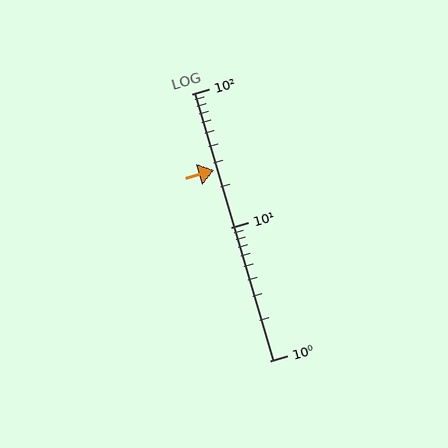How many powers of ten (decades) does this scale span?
The scale spans 2 decades, from 1 to 100.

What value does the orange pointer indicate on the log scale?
The pointer indicates approximately 27.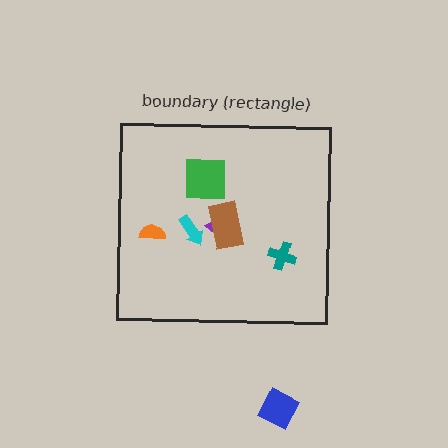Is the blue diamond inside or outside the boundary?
Outside.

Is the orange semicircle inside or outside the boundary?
Inside.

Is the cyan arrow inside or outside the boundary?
Inside.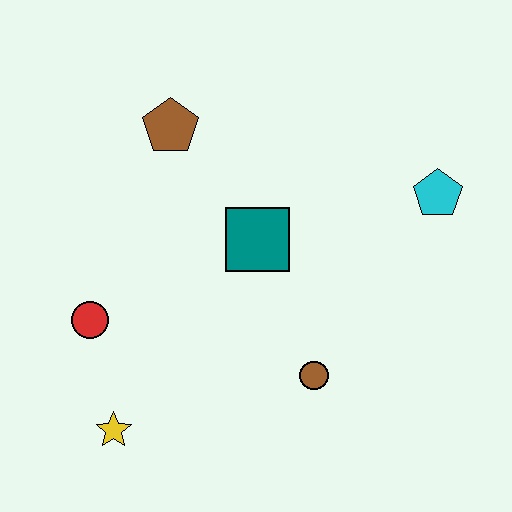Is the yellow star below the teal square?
Yes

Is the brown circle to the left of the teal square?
No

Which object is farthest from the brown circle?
The brown pentagon is farthest from the brown circle.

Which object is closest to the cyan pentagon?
The teal square is closest to the cyan pentagon.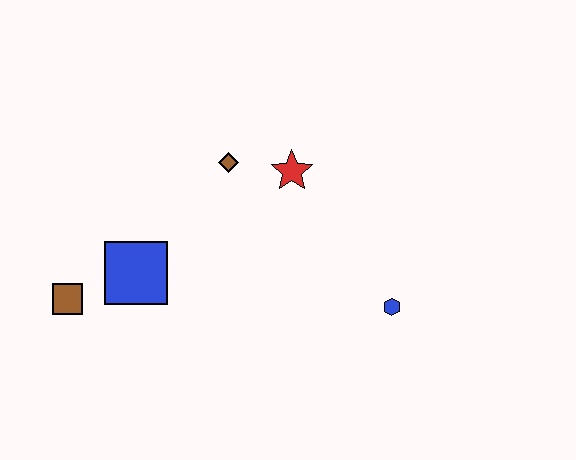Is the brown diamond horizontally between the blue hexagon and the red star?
No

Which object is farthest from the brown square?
The blue hexagon is farthest from the brown square.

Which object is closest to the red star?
The brown diamond is closest to the red star.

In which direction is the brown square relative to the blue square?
The brown square is to the left of the blue square.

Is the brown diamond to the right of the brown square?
Yes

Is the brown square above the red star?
No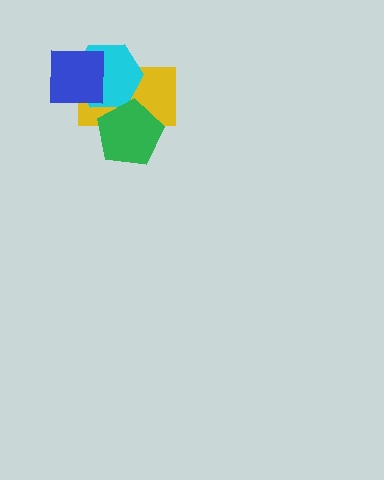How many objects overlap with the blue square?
2 objects overlap with the blue square.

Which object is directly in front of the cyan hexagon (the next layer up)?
The green pentagon is directly in front of the cyan hexagon.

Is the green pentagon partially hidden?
No, no other shape covers it.